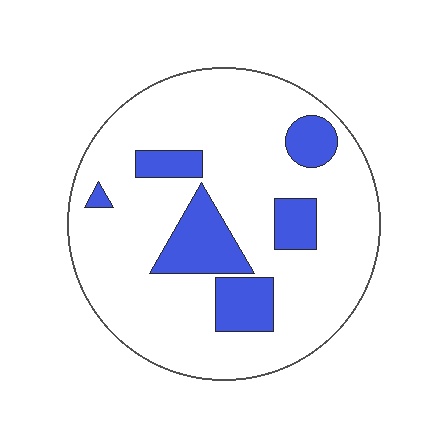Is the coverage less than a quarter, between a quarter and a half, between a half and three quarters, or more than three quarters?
Less than a quarter.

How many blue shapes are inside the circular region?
6.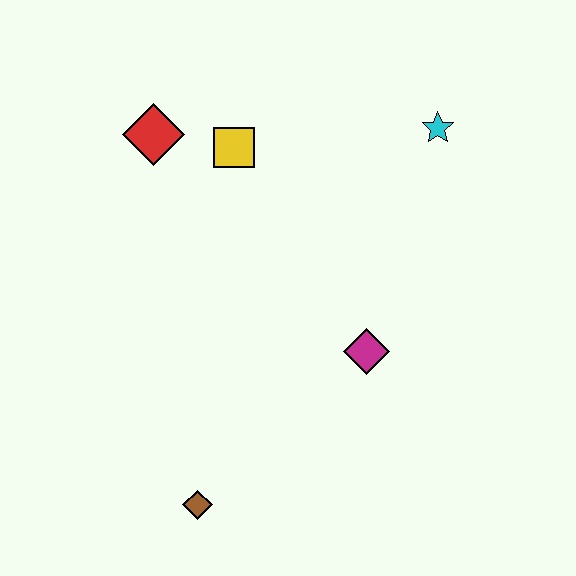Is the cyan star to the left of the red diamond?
No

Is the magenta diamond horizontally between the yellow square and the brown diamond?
No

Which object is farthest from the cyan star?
The brown diamond is farthest from the cyan star.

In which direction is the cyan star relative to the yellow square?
The cyan star is to the right of the yellow square.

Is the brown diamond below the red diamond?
Yes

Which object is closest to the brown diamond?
The magenta diamond is closest to the brown diamond.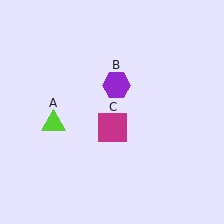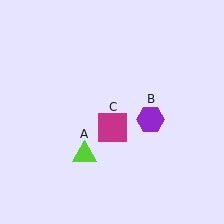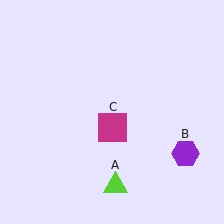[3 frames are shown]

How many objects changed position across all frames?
2 objects changed position: lime triangle (object A), purple hexagon (object B).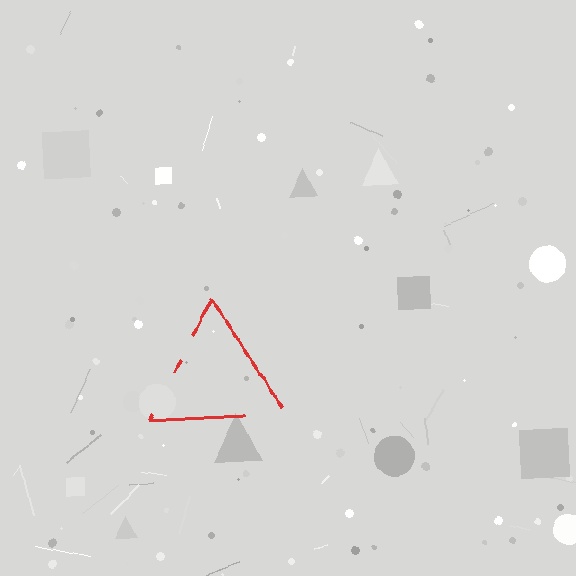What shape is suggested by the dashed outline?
The dashed outline suggests a triangle.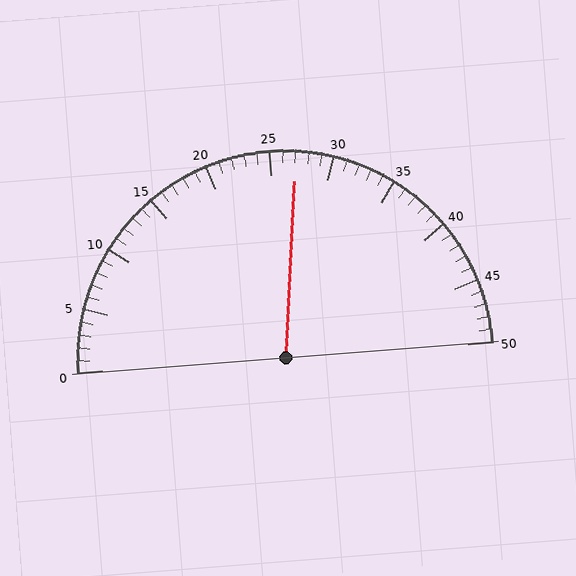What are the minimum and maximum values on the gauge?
The gauge ranges from 0 to 50.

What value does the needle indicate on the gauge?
The needle indicates approximately 27.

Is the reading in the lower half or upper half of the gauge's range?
The reading is in the upper half of the range (0 to 50).